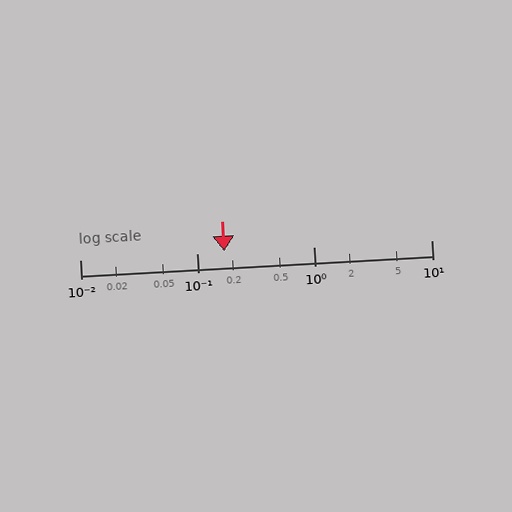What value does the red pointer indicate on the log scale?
The pointer indicates approximately 0.17.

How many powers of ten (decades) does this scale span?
The scale spans 3 decades, from 0.01 to 10.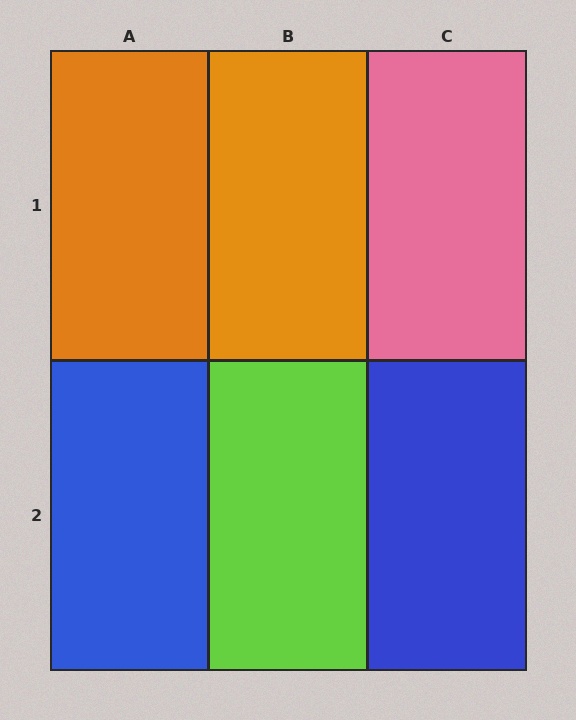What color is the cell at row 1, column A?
Orange.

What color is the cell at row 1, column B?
Orange.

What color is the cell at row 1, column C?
Pink.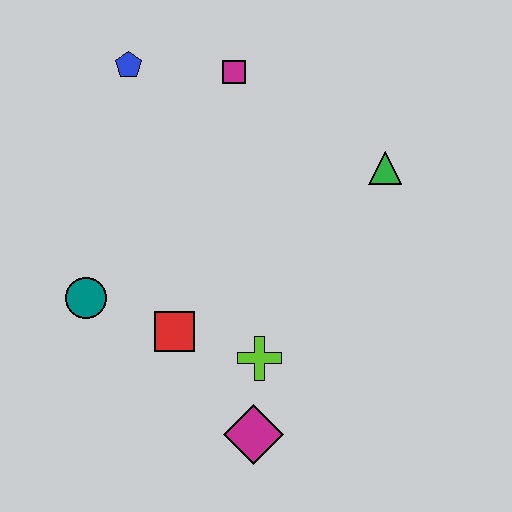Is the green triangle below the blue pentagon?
Yes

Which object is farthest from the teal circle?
The green triangle is farthest from the teal circle.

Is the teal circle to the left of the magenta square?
Yes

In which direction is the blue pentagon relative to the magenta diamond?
The blue pentagon is above the magenta diamond.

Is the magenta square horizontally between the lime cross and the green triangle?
No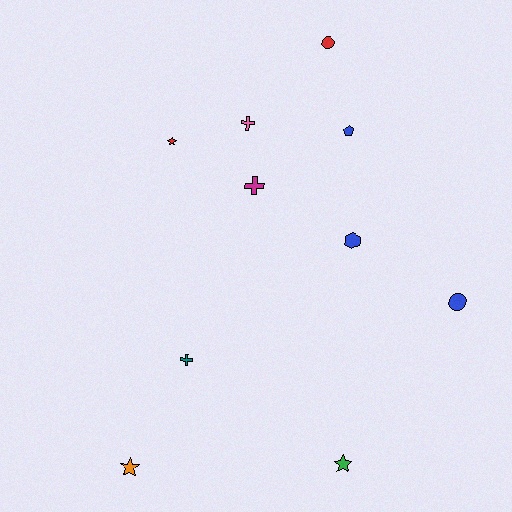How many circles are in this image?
There are 2 circles.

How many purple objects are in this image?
There are no purple objects.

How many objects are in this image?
There are 10 objects.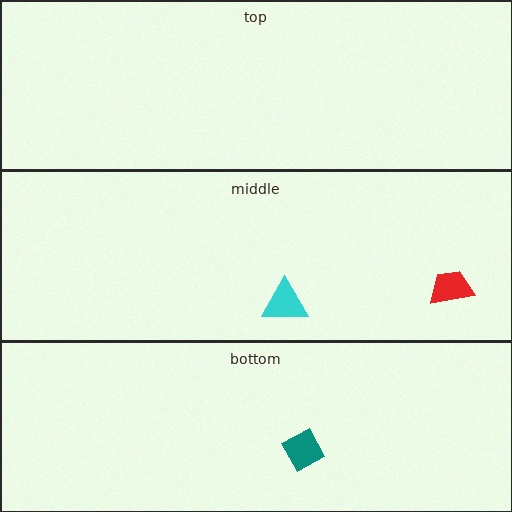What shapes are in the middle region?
The red trapezoid, the cyan triangle.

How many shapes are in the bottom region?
1.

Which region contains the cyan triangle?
The middle region.